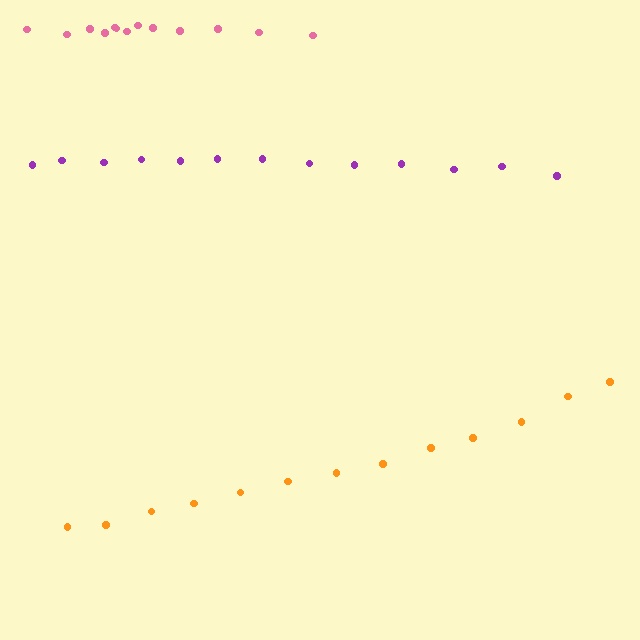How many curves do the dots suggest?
There are 3 distinct paths.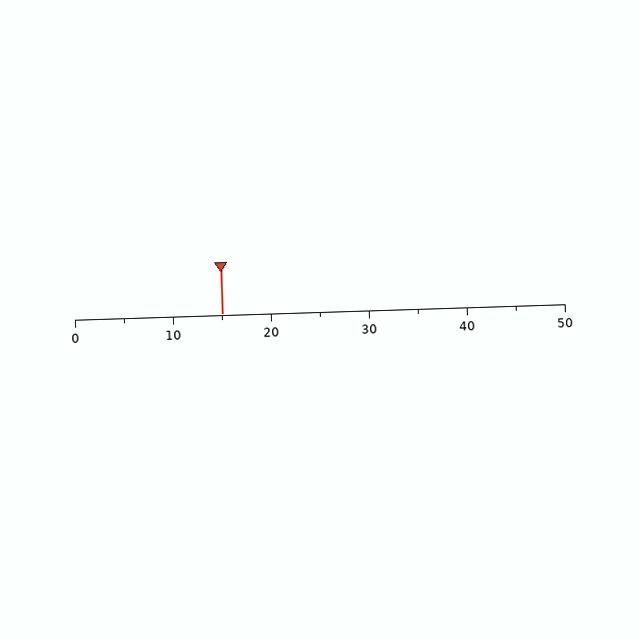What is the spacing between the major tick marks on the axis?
The major ticks are spaced 10 apart.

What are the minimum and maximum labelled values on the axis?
The axis runs from 0 to 50.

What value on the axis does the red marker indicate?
The marker indicates approximately 15.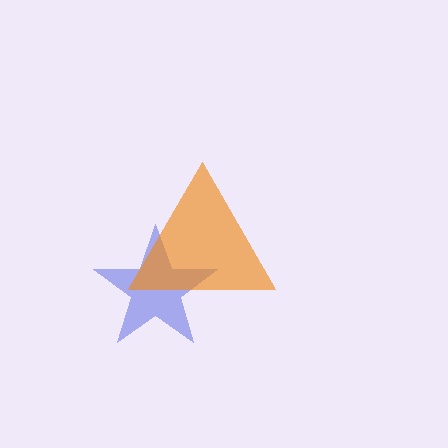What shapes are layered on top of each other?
The layered shapes are: a blue star, an orange triangle.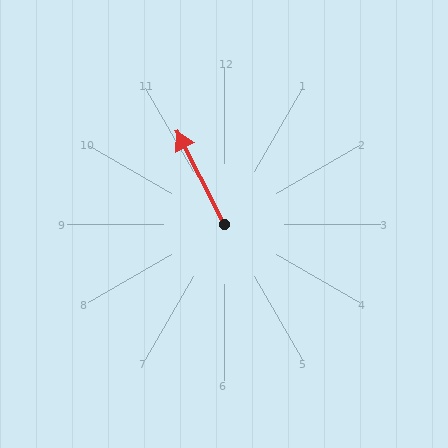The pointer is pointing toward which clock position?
Roughly 11 o'clock.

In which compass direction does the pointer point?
Northwest.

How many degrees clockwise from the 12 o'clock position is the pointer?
Approximately 333 degrees.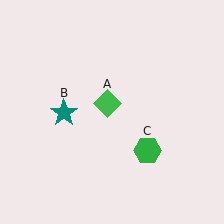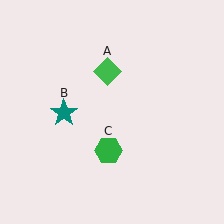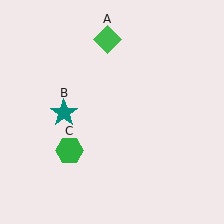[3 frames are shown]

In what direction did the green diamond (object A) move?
The green diamond (object A) moved up.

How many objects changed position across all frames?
2 objects changed position: green diamond (object A), green hexagon (object C).